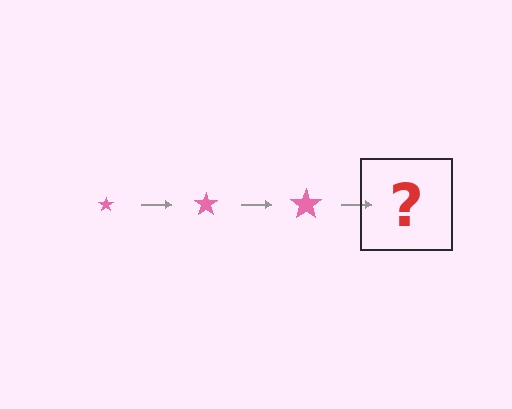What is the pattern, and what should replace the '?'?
The pattern is that the star gets progressively larger each step. The '?' should be a pink star, larger than the previous one.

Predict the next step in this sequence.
The next step is a pink star, larger than the previous one.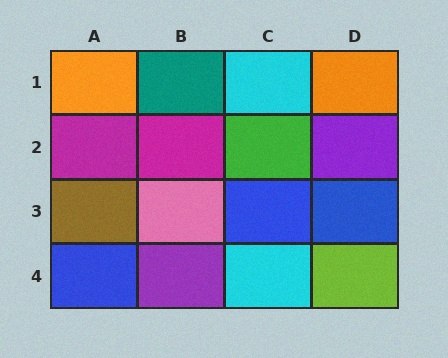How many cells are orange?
2 cells are orange.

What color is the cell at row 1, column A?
Orange.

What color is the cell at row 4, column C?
Cyan.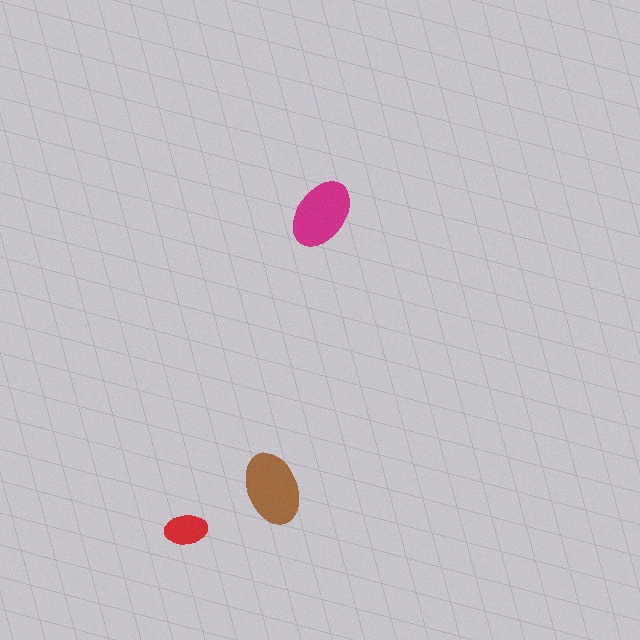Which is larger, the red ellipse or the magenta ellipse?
The magenta one.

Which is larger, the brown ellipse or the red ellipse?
The brown one.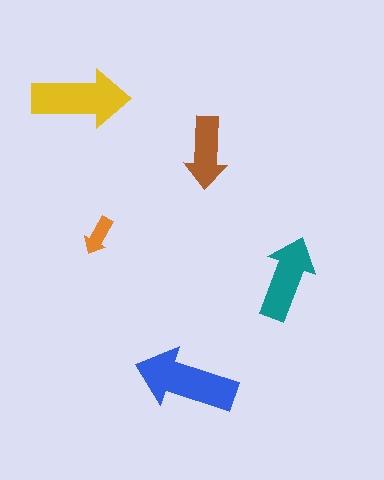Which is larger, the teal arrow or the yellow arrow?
The yellow one.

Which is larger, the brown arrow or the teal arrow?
The teal one.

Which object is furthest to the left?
The yellow arrow is leftmost.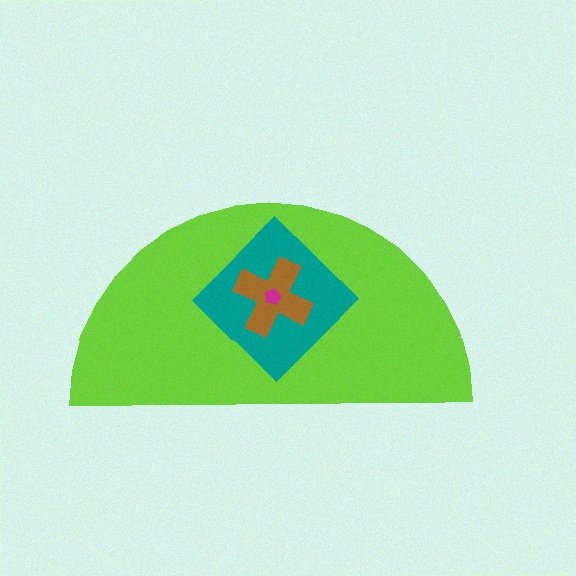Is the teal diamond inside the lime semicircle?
Yes.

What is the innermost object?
The magenta pentagon.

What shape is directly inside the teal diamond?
The brown cross.